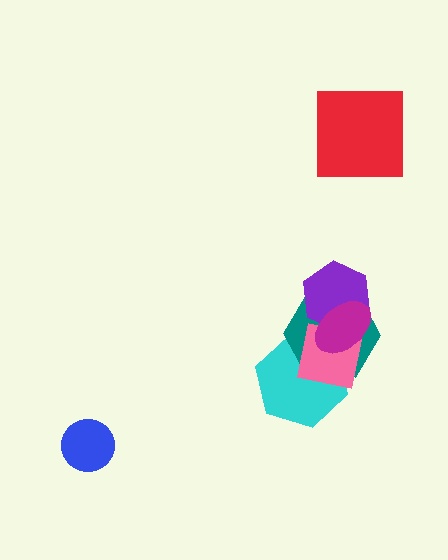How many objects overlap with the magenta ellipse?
4 objects overlap with the magenta ellipse.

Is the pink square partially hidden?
Yes, it is partially covered by another shape.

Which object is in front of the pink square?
The magenta ellipse is in front of the pink square.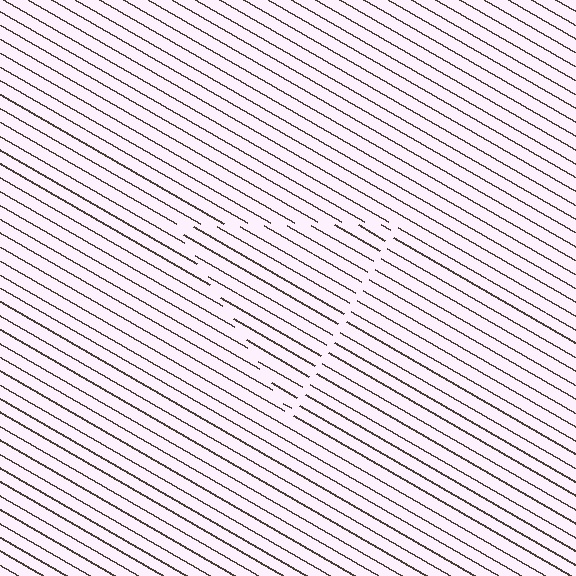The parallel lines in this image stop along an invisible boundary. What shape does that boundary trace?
An illusory triangle. The interior of the shape contains the same grating, shifted by half a period — the contour is defined by the phase discontinuity where line-ends from the inner and outer gratings abut.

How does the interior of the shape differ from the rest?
The interior of the shape contains the same grating, shifted by half a period — the contour is defined by the phase discontinuity where line-ends from the inner and outer gratings abut.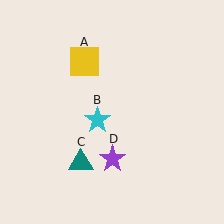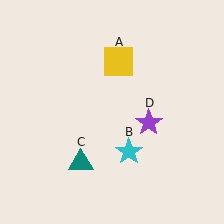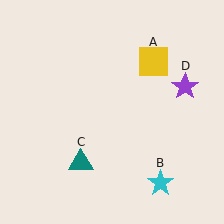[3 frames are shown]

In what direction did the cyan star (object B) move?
The cyan star (object B) moved down and to the right.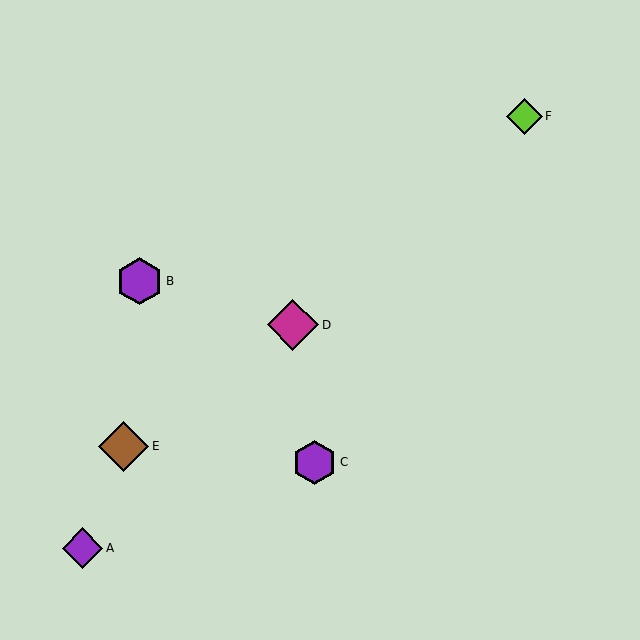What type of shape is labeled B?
Shape B is a purple hexagon.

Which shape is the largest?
The magenta diamond (labeled D) is the largest.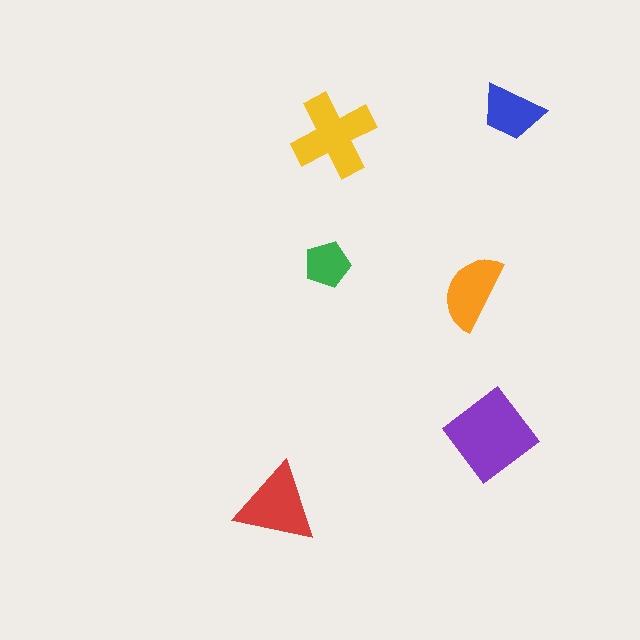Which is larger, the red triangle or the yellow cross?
The yellow cross.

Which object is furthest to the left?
The red triangle is leftmost.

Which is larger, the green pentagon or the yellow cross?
The yellow cross.